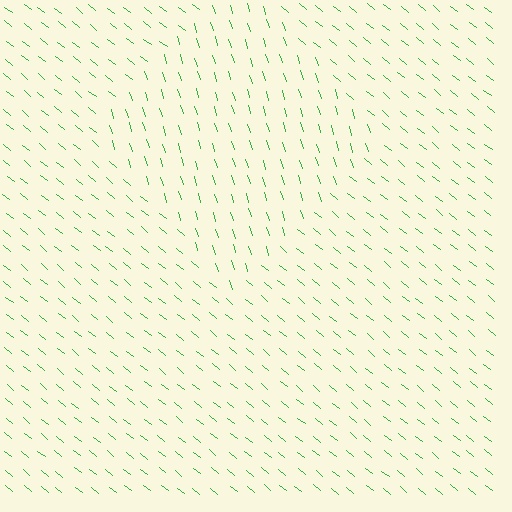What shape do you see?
I see a diamond.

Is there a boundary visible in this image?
Yes, there is a texture boundary formed by a change in line orientation.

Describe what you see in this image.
The image is filled with small green line segments. A diamond region in the image has lines oriented differently from the surrounding lines, creating a visible texture boundary.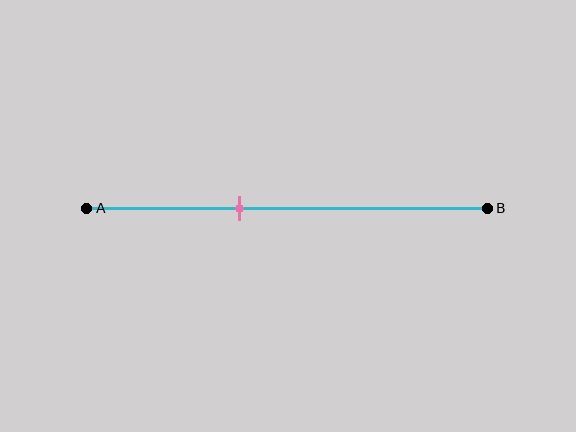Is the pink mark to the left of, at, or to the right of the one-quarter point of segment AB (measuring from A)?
The pink mark is to the right of the one-quarter point of segment AB.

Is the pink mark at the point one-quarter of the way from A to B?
No, the mark is at about 40% from A, not at the 25% one-quarter point.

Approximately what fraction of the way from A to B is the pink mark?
The pink mark is approximately 40% of the way from A to B.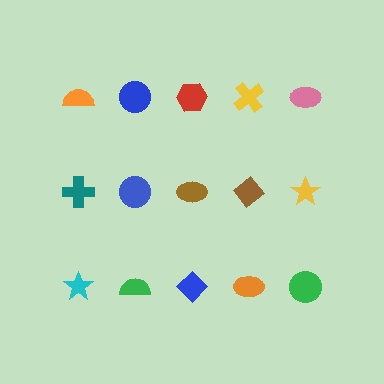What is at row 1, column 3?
A red hexagon.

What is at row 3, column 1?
A cyan star.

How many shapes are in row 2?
5 shapes.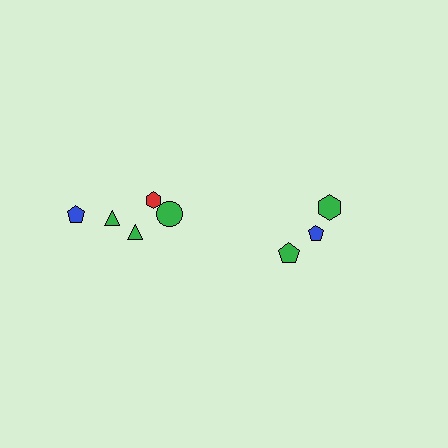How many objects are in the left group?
There are 5 objects.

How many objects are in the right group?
There are 3 objects.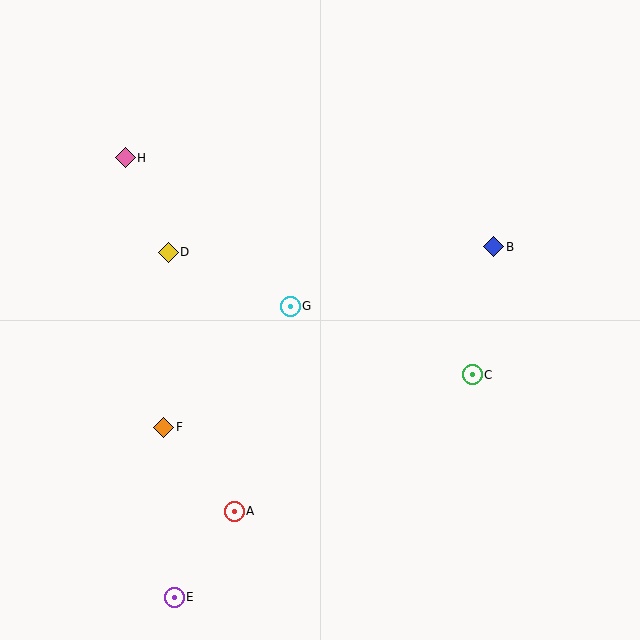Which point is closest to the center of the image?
Point G at (290, 306) is closest to the center.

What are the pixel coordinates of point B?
Point B is at (494, 247).